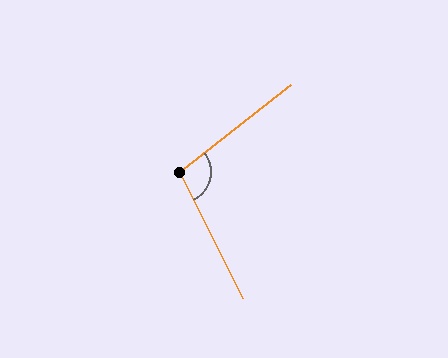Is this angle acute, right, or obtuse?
It is obtuse.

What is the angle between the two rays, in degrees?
Approximately 102 degrees.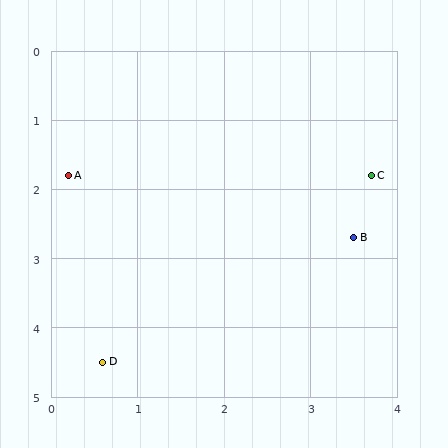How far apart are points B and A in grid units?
Points B and A are about 3.4 grid units apart.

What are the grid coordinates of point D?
Point D is at approximately (0.6, 4.5).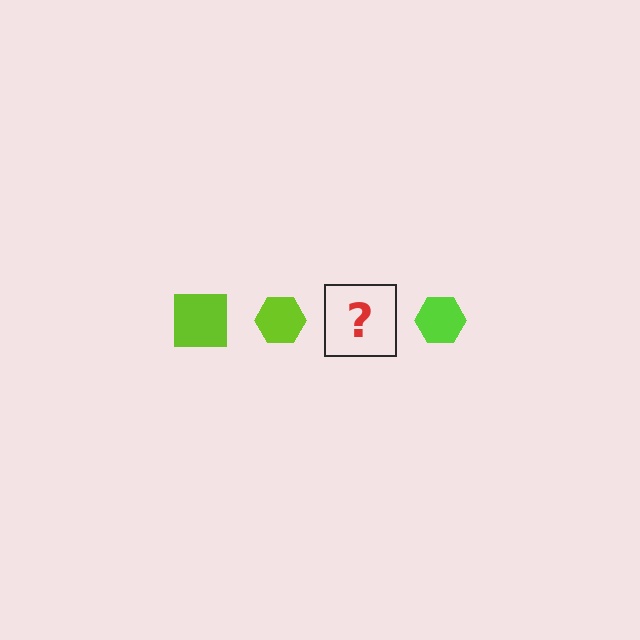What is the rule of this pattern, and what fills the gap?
The rule is that the pattern cycles through square, hexagon shapes in lime. The gap should be filled with a lime square.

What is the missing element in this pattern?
The missing element is a lime square.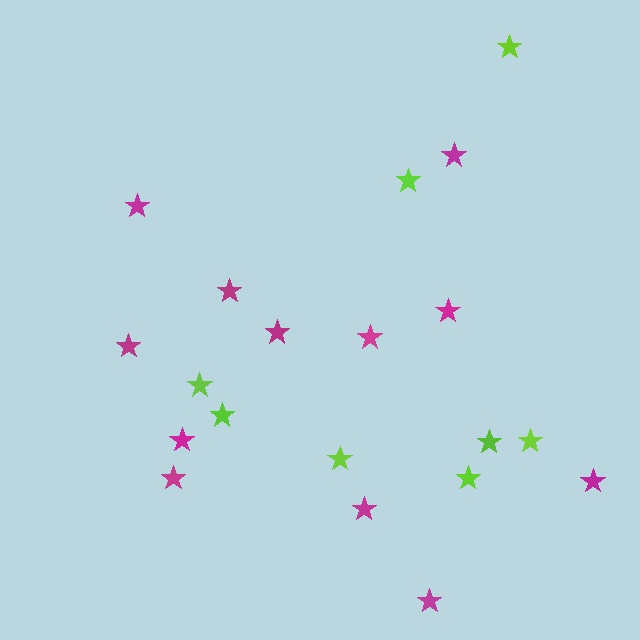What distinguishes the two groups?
There are 2 groups: one group of magenta stars (12) and one group of lime stars (8).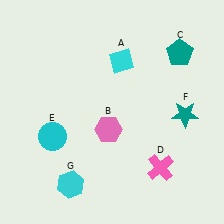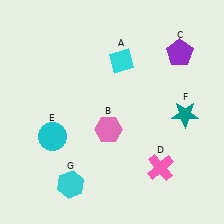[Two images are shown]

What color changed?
The pentagon (C) changed from teal in Image 1 to purple in Image 2.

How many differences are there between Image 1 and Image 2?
There is 1 difference between the two images.